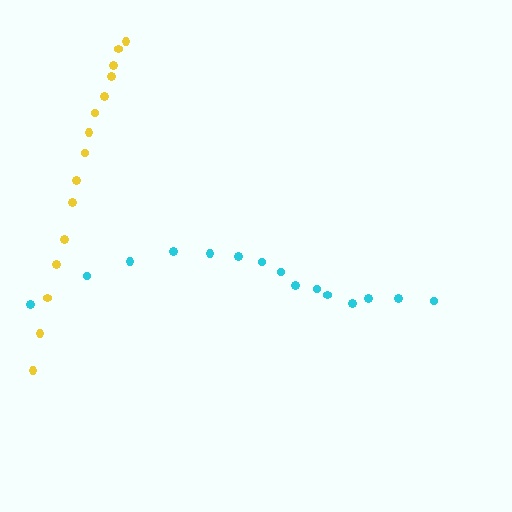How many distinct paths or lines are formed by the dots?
There are 2 distinct paths.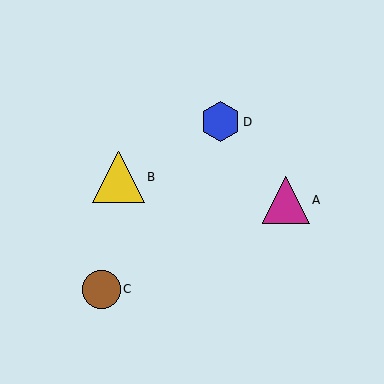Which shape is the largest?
The yellow triangle (labeled B) is the largest.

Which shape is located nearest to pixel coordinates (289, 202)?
The magenta triangle (labeled A) at (286, 200) is nearest to that location.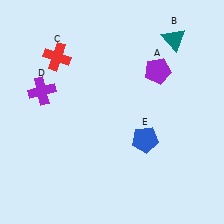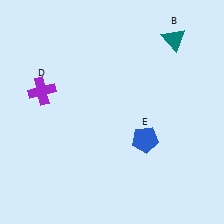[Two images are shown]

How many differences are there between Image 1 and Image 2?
There are 2 differences between the two images.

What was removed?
The purple pentagon (A), the red cross (C) were removed in Image 2.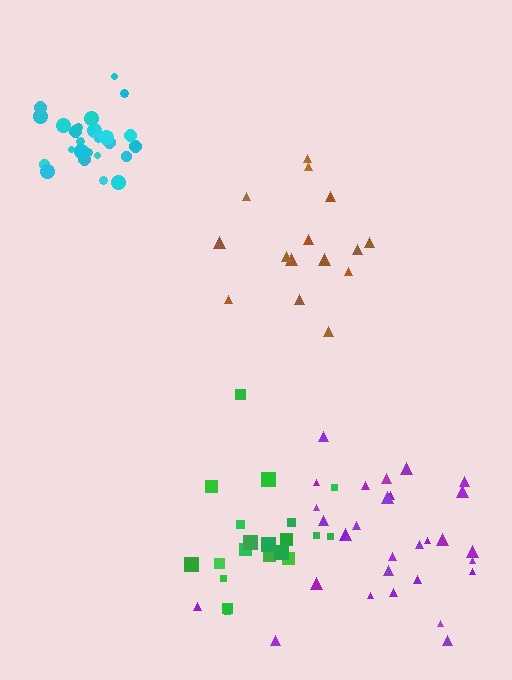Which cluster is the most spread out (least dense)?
Purple.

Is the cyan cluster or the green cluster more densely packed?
Cyan.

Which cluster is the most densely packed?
Cyan.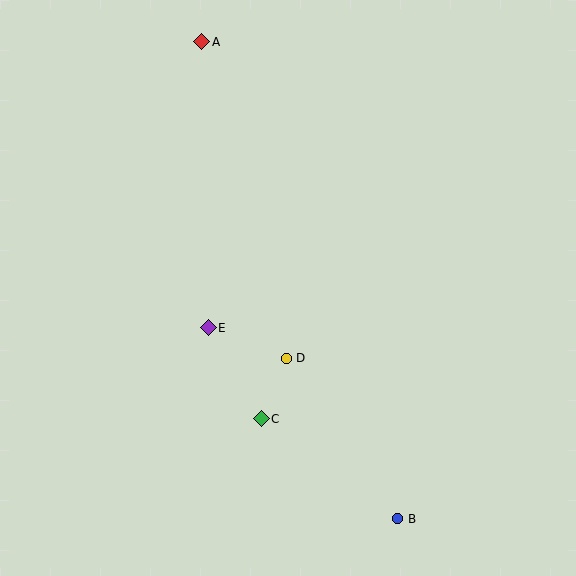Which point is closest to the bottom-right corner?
Point B is closest to the bottom-right corner.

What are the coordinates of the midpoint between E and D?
The midpoint between E and D is at (247, 343).